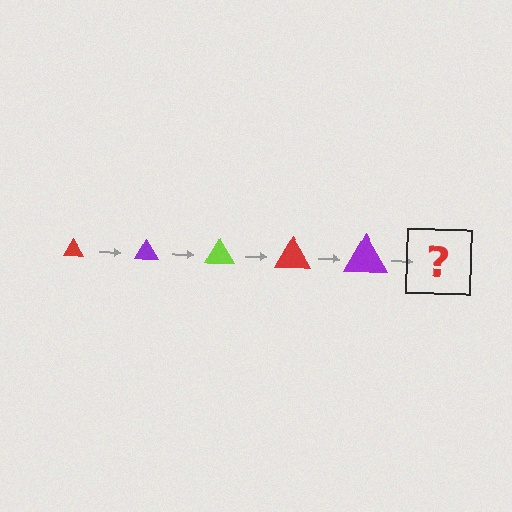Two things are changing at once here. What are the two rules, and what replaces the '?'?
The two rules are that the triangle grows larger each step and the color cycles through red, purple, and lime. The '?' should be a lime triangle, larger than the previous one.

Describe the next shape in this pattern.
It should be a lime triangle, larger than the previous one.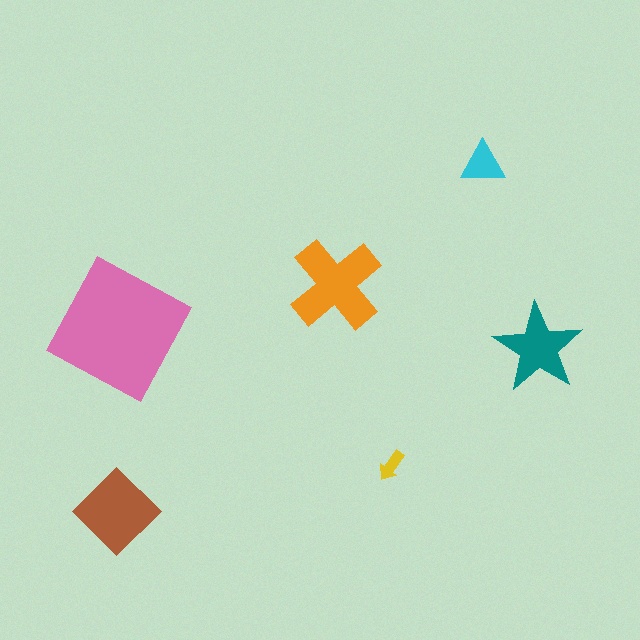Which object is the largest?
The pink square.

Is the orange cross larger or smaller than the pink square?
Smaller.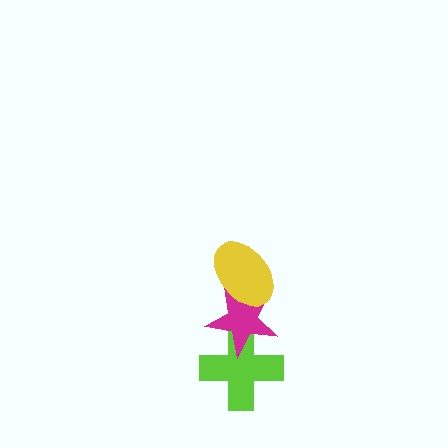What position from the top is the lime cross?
The lime cross is 3rd from the top.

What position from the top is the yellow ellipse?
The yellow ellipse is 1st from the top.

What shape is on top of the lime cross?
The magenta star is on top of the lime cross.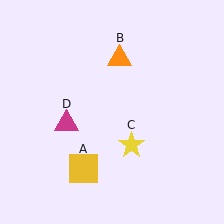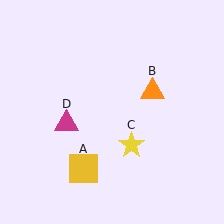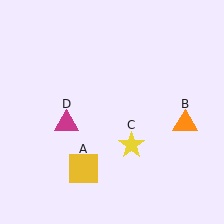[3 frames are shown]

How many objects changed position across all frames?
1 object changed position: orange triangle (object B).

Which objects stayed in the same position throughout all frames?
Yellow square (object A) and yellow star (object C) and magenta triangle (object D) remained stationary.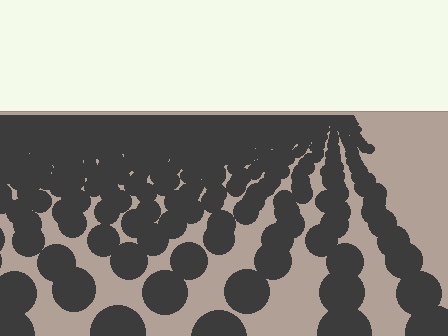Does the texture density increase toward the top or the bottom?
Density increases toward the top.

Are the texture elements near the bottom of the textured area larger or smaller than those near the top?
Larger. Near the bottom, elements are closer to the viewer and appear at a bigger on-screen size.